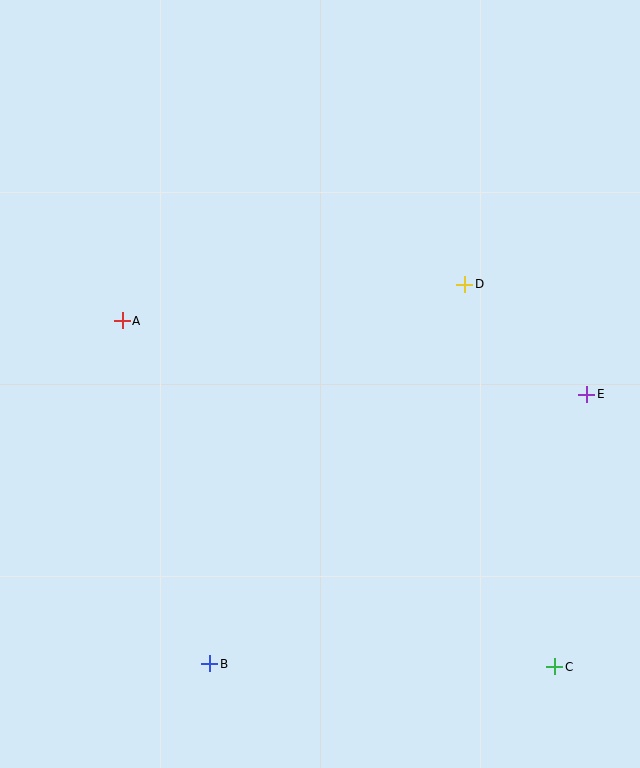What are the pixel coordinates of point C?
Point C is at (555, 667).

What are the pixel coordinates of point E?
Point E is at (587, 394).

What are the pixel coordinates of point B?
Point B is at (210, 664).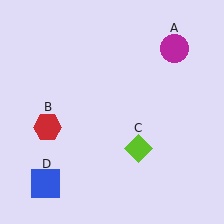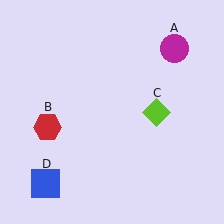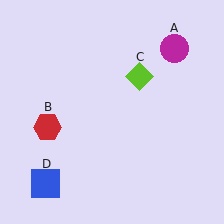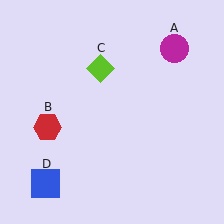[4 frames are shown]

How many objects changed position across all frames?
1 object changed position: lime diamond (object C).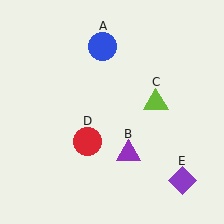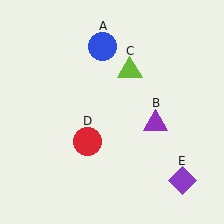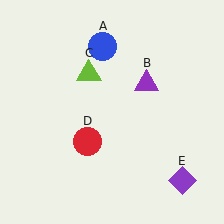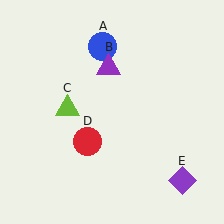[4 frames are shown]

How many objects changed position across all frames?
2 objects changed position: purple triangle (object B), lime triangle (object C).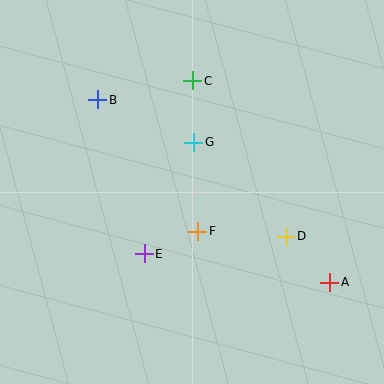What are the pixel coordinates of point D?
Point D is at (286, 236).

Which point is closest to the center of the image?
Point F at (198, 231) is closest to the center.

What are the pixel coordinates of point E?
Point E is at (144, 254).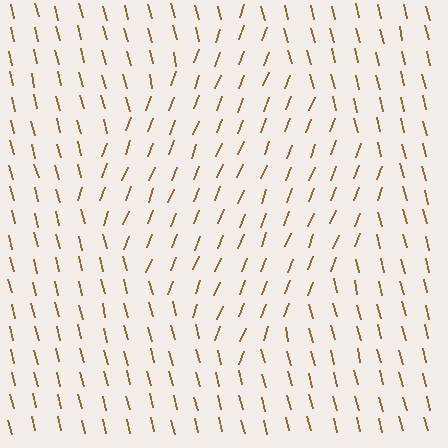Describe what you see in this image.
The image is filled with small brown line segments. A diamond region in the image has lines oriented differently from the surrounding lines, creating a visible texture boundary.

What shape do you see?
I see a diamond.